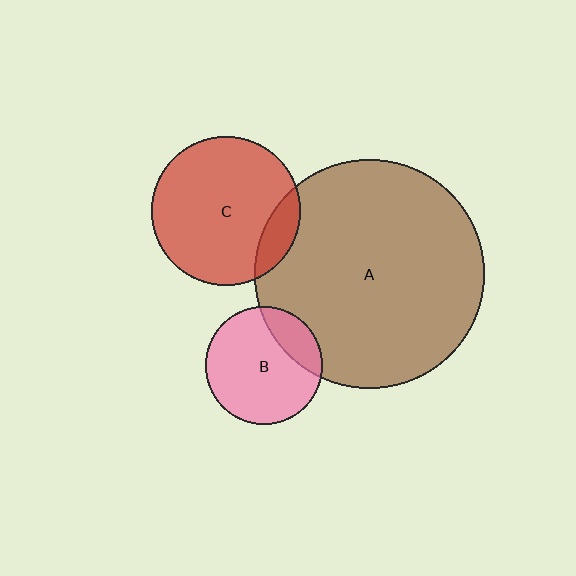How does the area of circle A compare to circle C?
Approximately 2.4 times.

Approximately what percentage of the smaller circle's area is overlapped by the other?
Approximately 20%.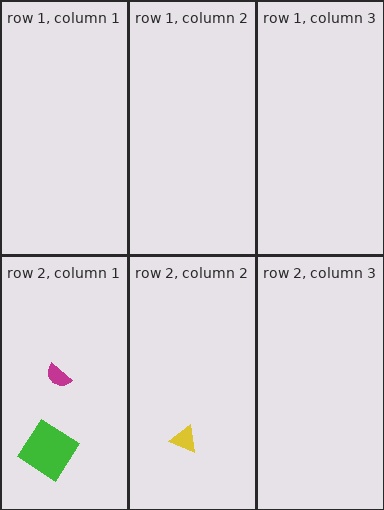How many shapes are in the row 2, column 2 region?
1.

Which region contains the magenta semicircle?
The row 2, column 1 region.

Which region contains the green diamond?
The row 2, column 1 region.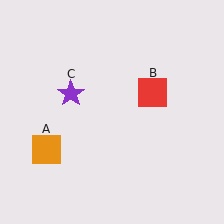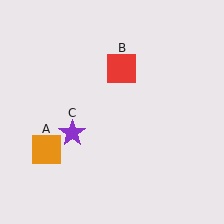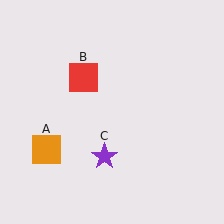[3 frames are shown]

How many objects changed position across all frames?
2 objects changed position: red square (object B), purple star (object C).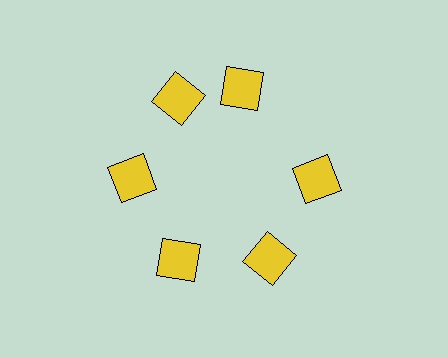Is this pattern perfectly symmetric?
No. The 6 yellow squares are arranged in a ring, but one element near the 1 o'clock position is rotated out of alignment along the ring, breaking the 6-fold rotational symmetry.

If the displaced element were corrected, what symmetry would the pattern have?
It would have 6-fold rotational symmetry — the pattern would map onto itself every 60 degrees.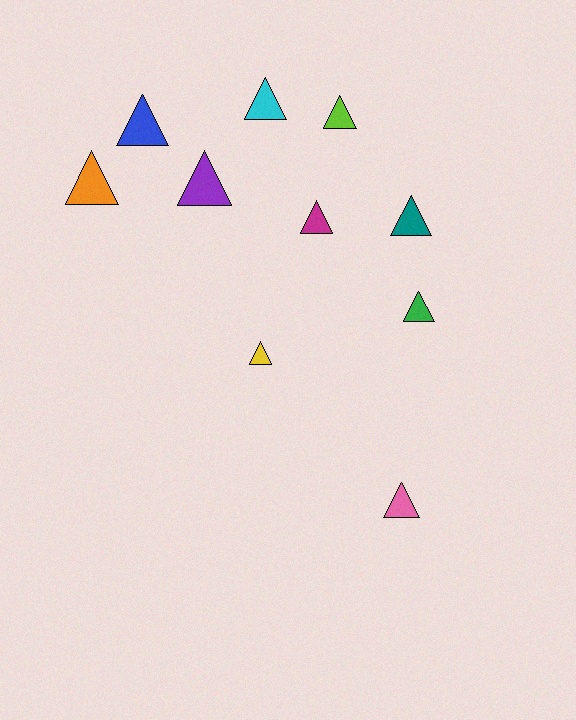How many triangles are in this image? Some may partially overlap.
There are 10 triangles.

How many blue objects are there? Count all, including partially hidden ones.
There is 1 blue object.